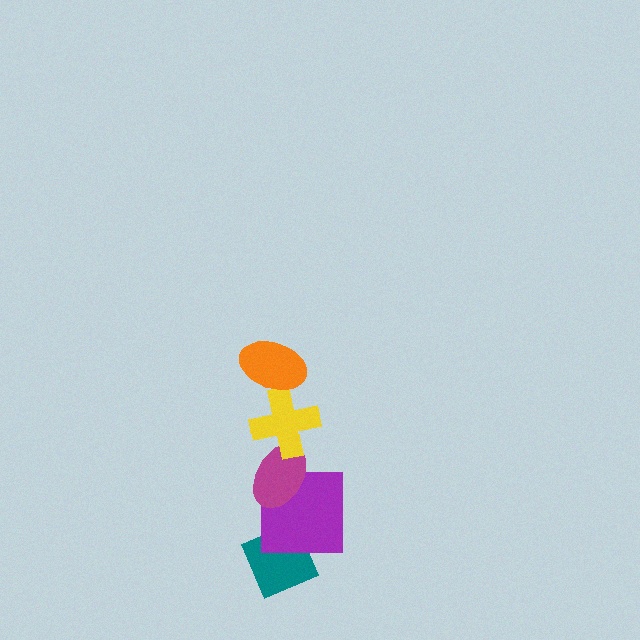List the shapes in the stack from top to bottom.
From top to bottom: the orange ellipse, the yellow cross, the magenta ellipse, the purple square, the teal diamond.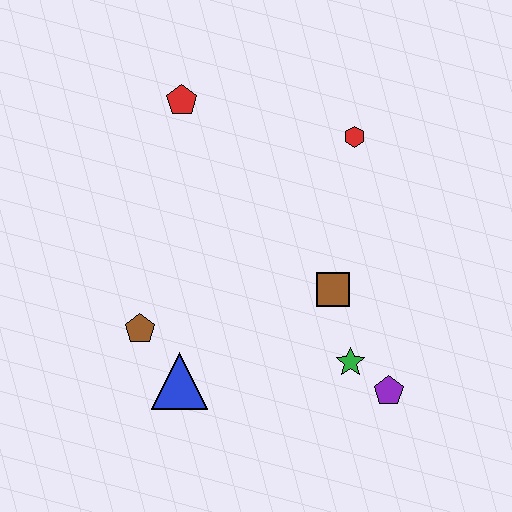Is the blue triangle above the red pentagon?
No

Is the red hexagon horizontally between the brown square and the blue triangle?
No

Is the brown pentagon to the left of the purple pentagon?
Yes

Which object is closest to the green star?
The purple pentagon is closest to the green star.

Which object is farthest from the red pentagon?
The purple pentagon is farthest from the red pentagon.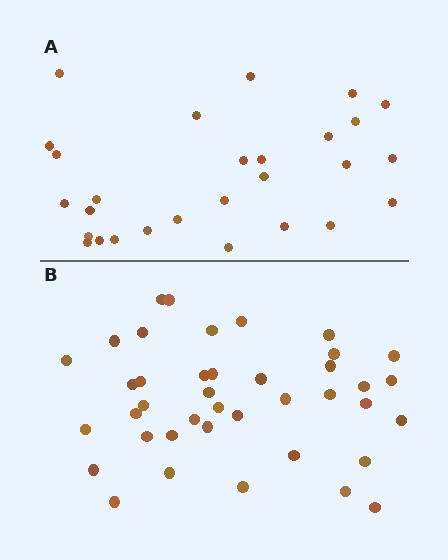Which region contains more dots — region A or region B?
Region B (the bottom region) has more dots.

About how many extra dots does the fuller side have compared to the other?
Region B has roughly 12 or so more dots than region A.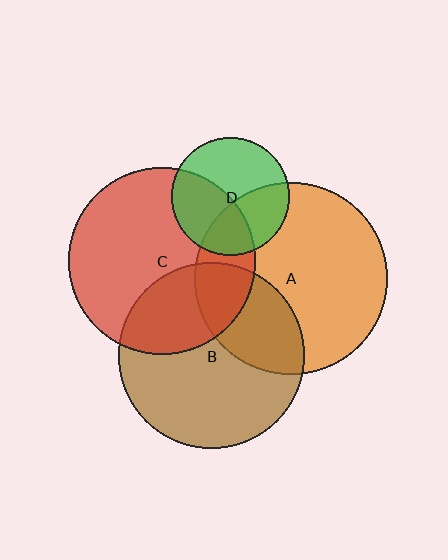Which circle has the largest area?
Circle A (orange).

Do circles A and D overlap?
Yes.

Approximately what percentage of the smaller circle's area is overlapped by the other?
Approximately 40%.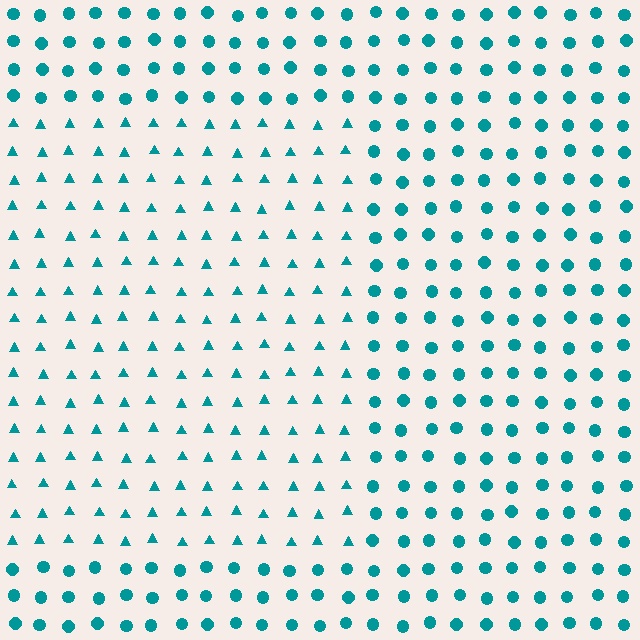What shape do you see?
I see a rectangle.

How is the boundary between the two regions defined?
The boundary is defined by a change in element shape: triangles inside vs. circles outside. All elements share the same color and spacing.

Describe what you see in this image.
The image is filled with small teal elements arranged in a uniform grid. A rectangle-shaped region contains triangles, while the surrounding area contains circles. The boundary is defined purely by the change in element shape.